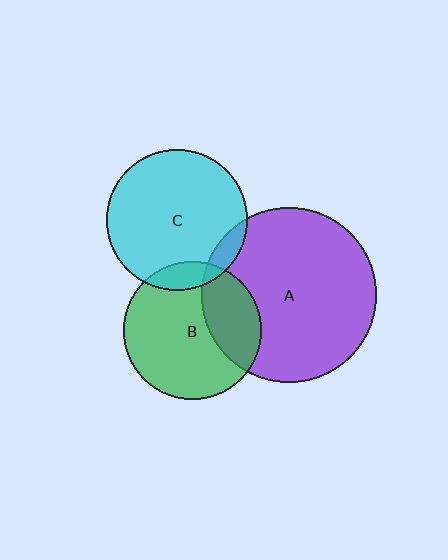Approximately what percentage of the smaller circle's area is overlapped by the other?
Approximately 10%.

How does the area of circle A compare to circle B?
Approximately 1.6 times.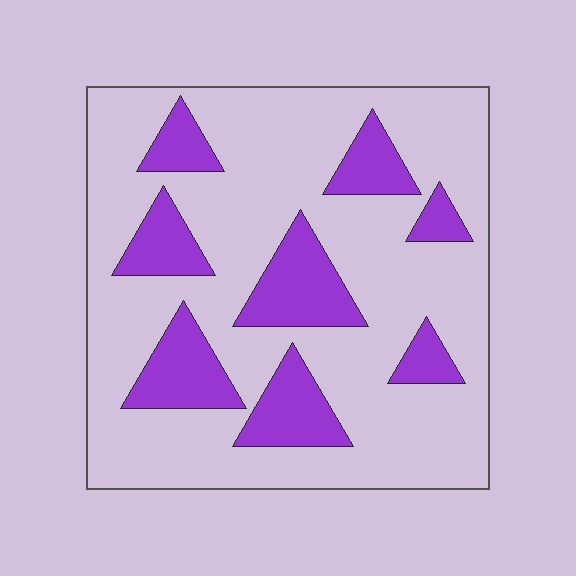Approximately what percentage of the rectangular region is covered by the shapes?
Approximately 25%.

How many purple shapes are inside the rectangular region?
8.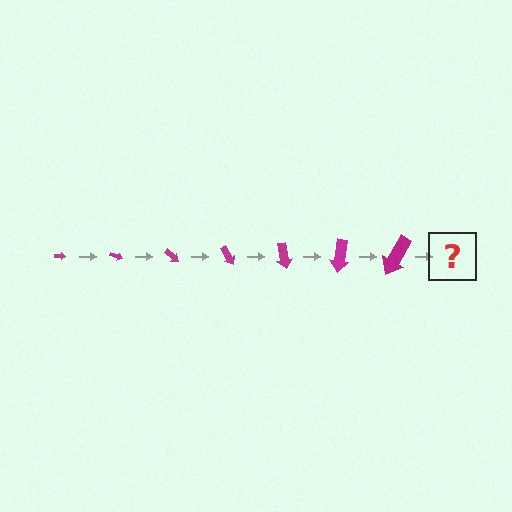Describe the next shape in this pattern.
It should be an arrow, larger than the previous one and rotated 140 degrees from the start.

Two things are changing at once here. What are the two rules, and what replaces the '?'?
The two rules are that the arrow grows larger each step and it rotates 20 degrees each step. The '?' should be an arrow, larger than the previous one and rotated 140 degrees from the start.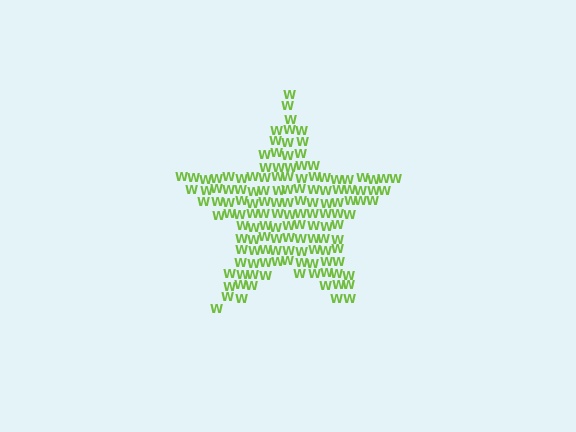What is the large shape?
The large shape is a star.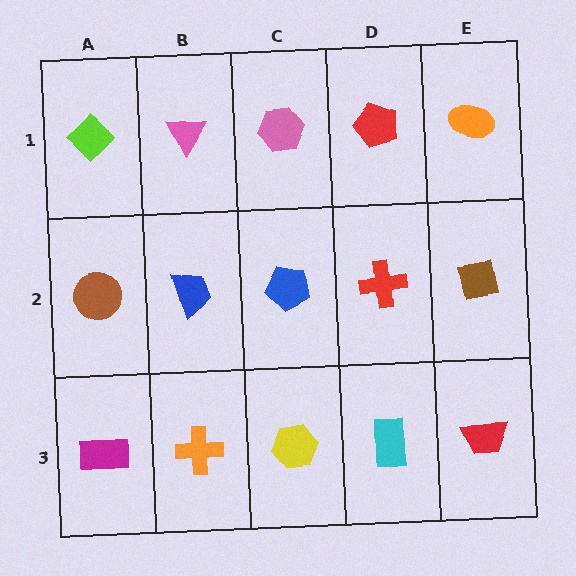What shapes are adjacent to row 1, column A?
A brown circle (row 2, column A), a pink triangle (row 1, column B).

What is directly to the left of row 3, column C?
An orange cross.